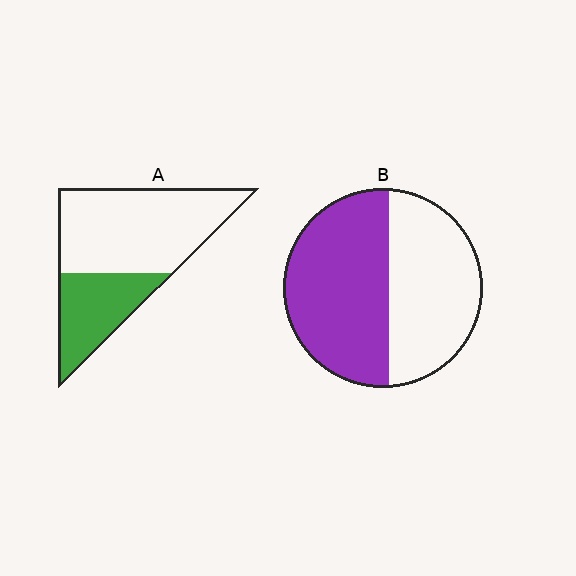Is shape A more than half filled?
No.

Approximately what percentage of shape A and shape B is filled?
A is approximately 35% and B is approximately 55%.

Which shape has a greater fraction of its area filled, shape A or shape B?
Shape B.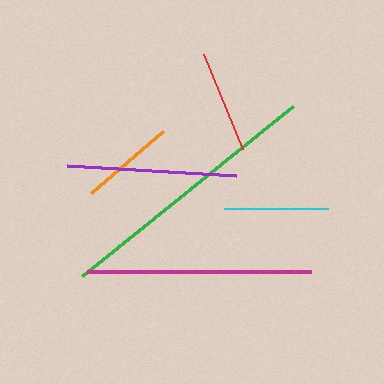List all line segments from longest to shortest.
From longest to shortest: green, magenta, purple, cyan, red, orange.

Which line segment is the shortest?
The orange line is the shortest at approximately 95 pixels.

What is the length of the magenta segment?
The magenta segment is approximately 225 pixels long.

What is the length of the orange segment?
The orange segment is approximately 95 pixels long.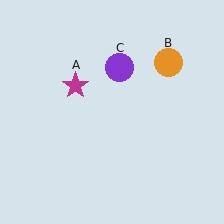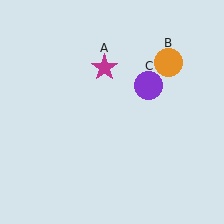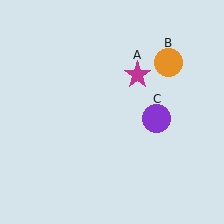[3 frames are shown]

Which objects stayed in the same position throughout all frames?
Orange circle (object B) remained stationary.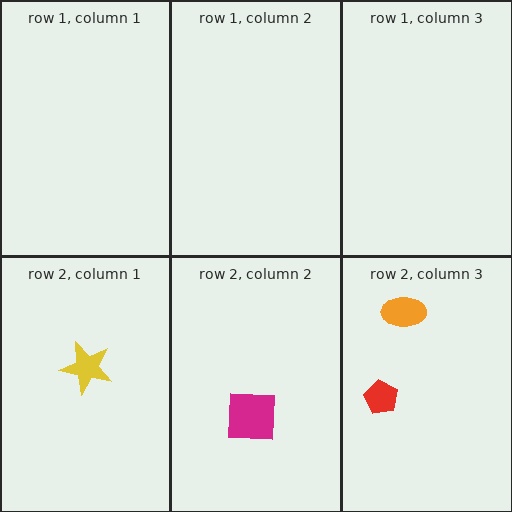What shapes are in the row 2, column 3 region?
The red pentagon, the orange ellipse.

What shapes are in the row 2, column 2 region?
The magenta square.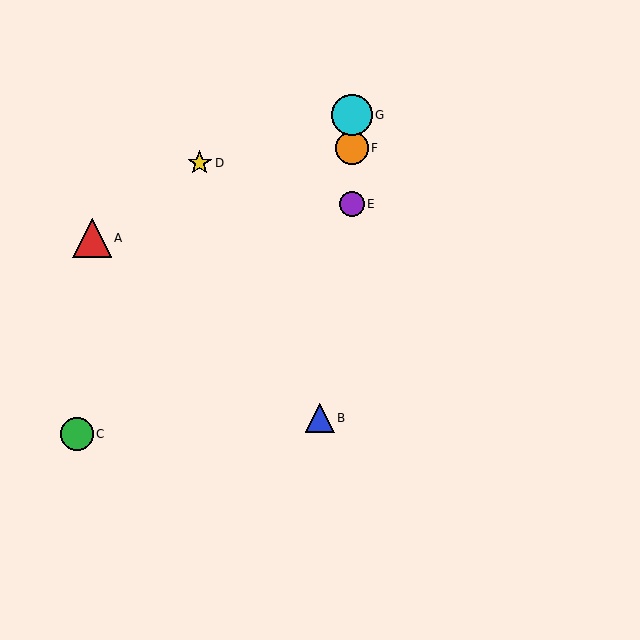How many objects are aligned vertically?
3 objects (E, F, G) are aligned vertically.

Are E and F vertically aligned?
Yes, both are at x≈352.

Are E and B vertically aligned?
No, E is at x≈352 and B is at x≈320.